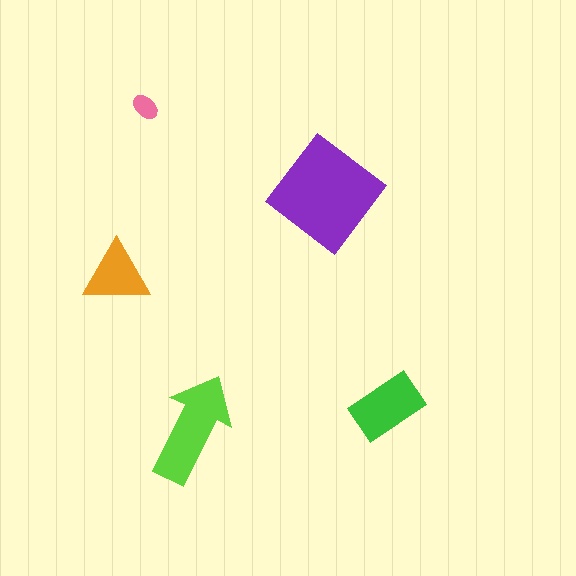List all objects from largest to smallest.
The purple diamond, the lime arrow, the green rectangle, the orange triangle, the pink ellipse.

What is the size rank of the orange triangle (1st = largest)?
4th.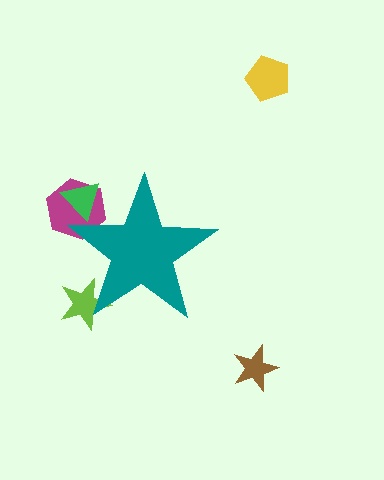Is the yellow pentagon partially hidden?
No, the yellow pentagon is fully visible.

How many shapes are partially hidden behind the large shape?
3 shapes are partially hidden.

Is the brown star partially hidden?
No, the brown star is fully visible.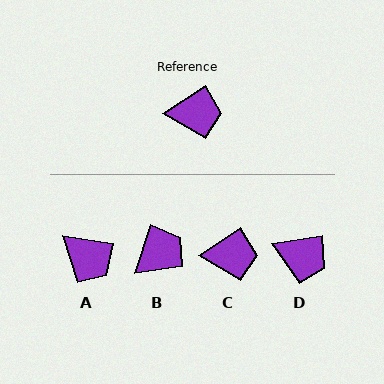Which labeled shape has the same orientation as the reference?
C.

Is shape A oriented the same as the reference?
No, it is off by about 43 degrees.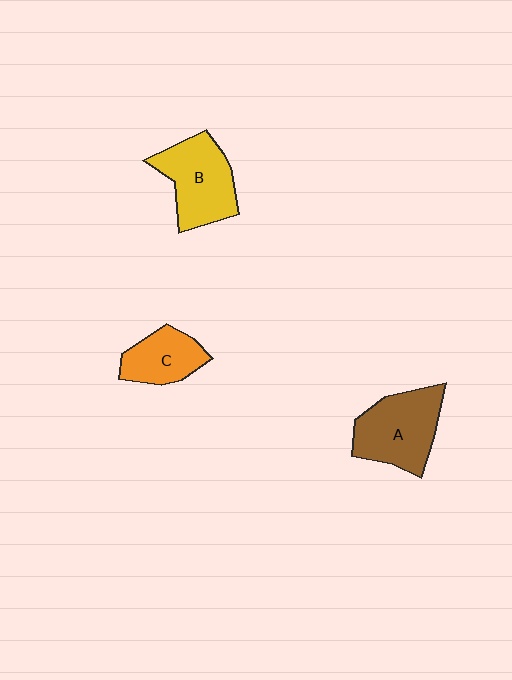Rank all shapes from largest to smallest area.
From largest to smallest: A (brown), B (yellow), C (orange).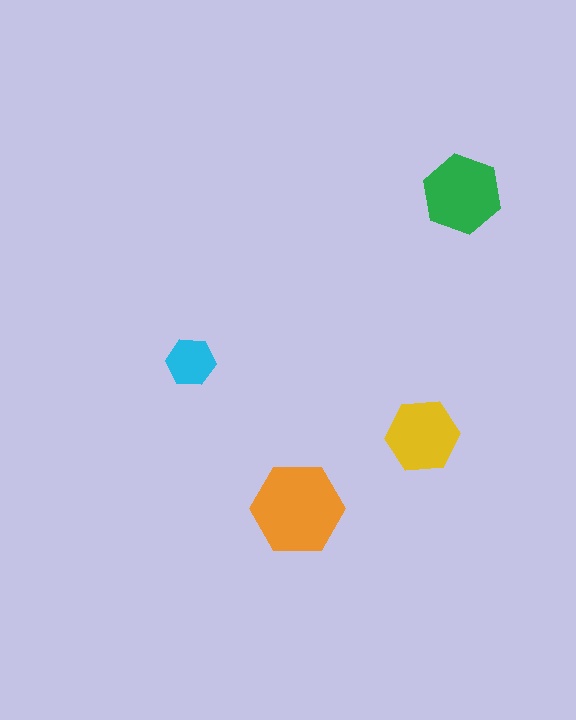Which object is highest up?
The green hexagon is topmost.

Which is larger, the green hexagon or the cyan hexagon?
The green one.